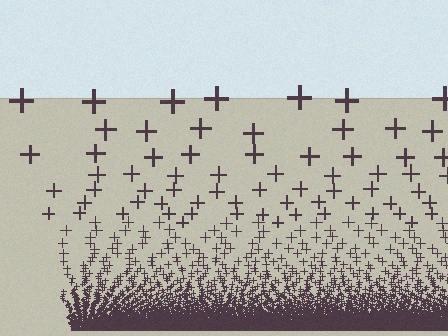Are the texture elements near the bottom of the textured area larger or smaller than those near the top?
Smaller. The gradient is inverted — elements near the bottom are smaller and denser.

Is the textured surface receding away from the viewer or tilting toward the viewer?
The surface appears to tilt toward the viewer. Texture elements get larger and sparser toward the top.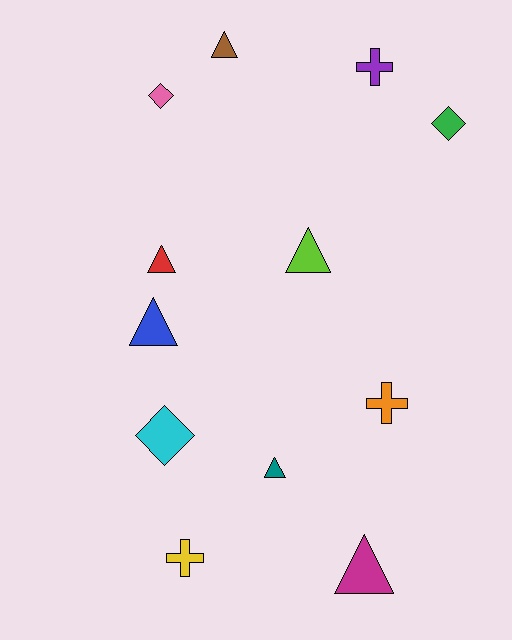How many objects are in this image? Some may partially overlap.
There are 12 objects.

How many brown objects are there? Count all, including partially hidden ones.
There is 1 brown object.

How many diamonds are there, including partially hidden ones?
There are 3 diamonds.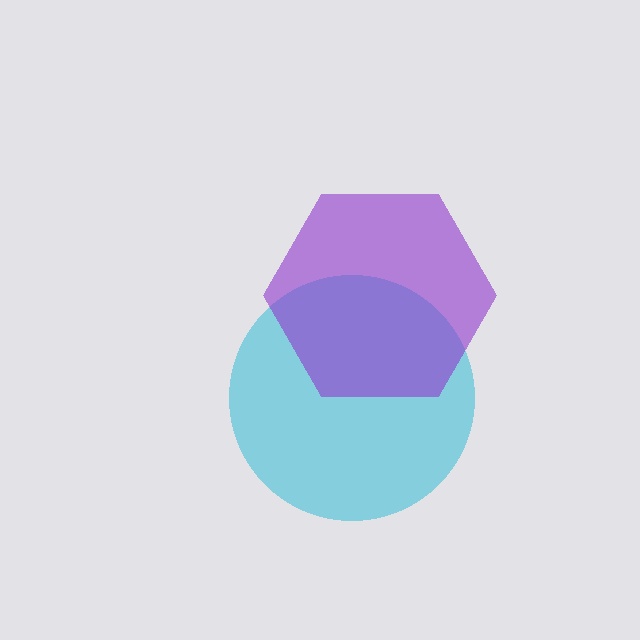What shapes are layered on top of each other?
The layered shapes are: a cyan circle, a purple hexagon.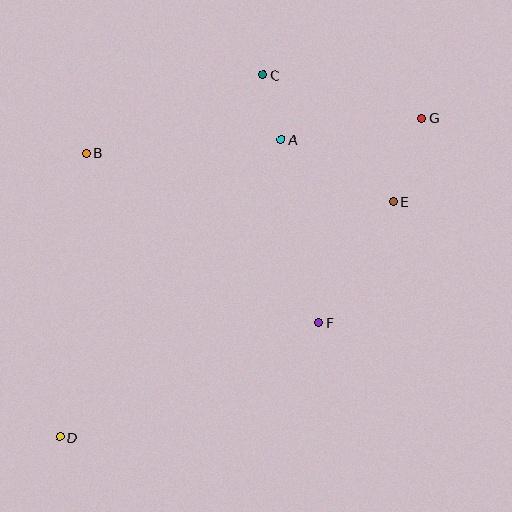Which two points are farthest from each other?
Points D and G are farthest from each other.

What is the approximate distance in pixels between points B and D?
The distance between B and D is approximately 285 pixels.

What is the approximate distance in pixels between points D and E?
The distance between D and E is approximately 408 pixels.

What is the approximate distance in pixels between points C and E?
The distance between C and E is approximately 182 pixels.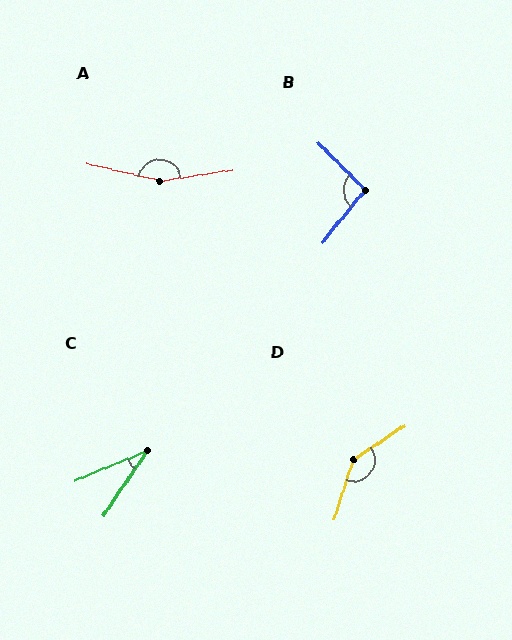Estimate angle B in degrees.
Approximately 96 degrees.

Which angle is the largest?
A, at approximately 158 degrees.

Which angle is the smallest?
C, at approximately 33 degrees.